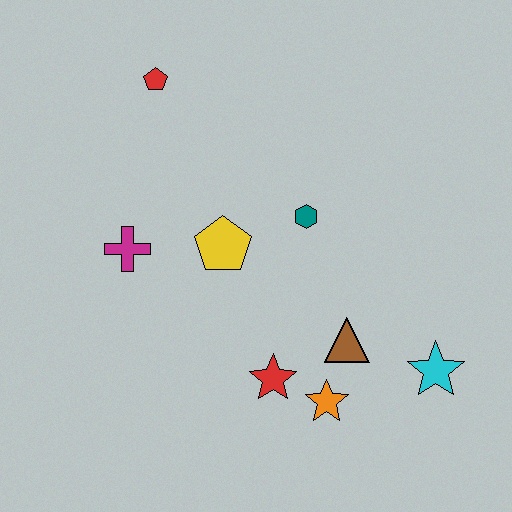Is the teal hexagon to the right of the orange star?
No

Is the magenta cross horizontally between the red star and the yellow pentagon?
No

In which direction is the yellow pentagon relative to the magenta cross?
The yellow pentagon is to the right of the magenta cross.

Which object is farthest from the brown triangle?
The red pentagon is farthest from the brown triangle.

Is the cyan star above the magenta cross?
No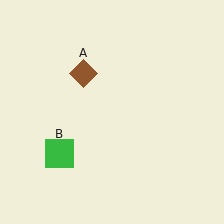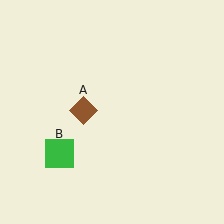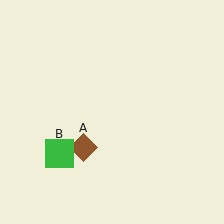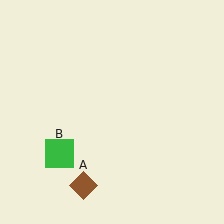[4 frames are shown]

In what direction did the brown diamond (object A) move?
The brown diamond (object A) moved down.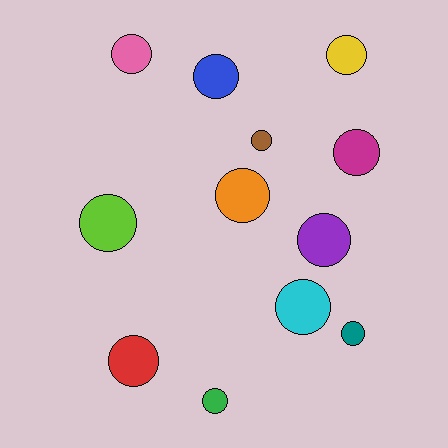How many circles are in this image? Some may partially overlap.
There are 12 circles.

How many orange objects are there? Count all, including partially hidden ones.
There is 1 orange object.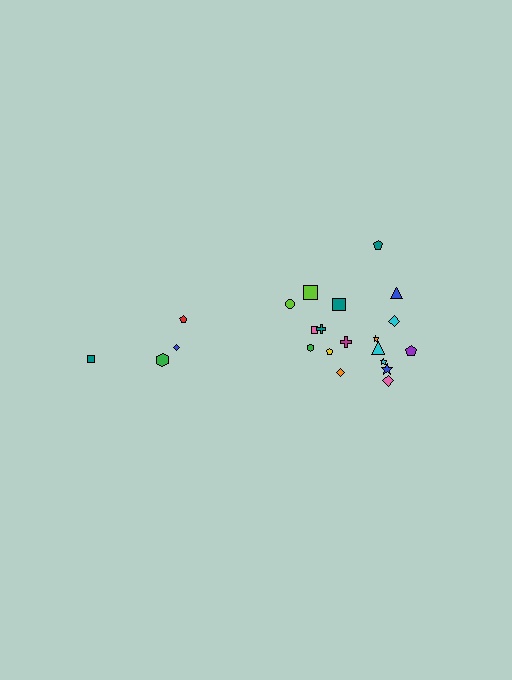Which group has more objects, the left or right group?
The right group.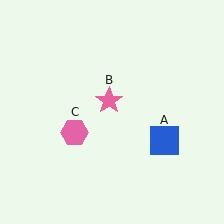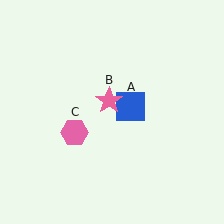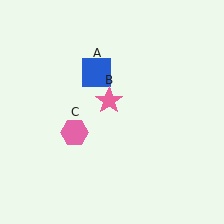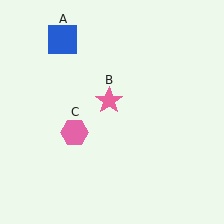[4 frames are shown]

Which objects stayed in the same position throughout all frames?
Pink star (object B) and pink hexagon (object C) remained stationary.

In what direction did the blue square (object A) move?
The blue square (object A) moved up and to the left.